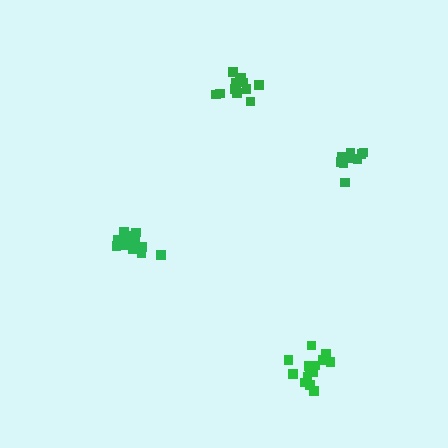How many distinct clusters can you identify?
There are 4 distinct clusters.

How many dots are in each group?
Group 1: 15 dots, Group 2: 12 dots, Group 3: 13 dots, Group 4: 12 dots (52 total).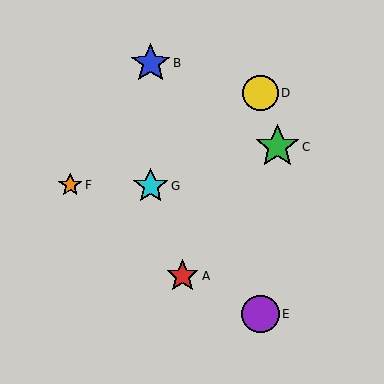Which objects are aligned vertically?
Objects B, G are aligned vertically.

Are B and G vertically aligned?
Yes, both are at x≈151.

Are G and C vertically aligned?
No, G is at x≈151 and C is at x≈277.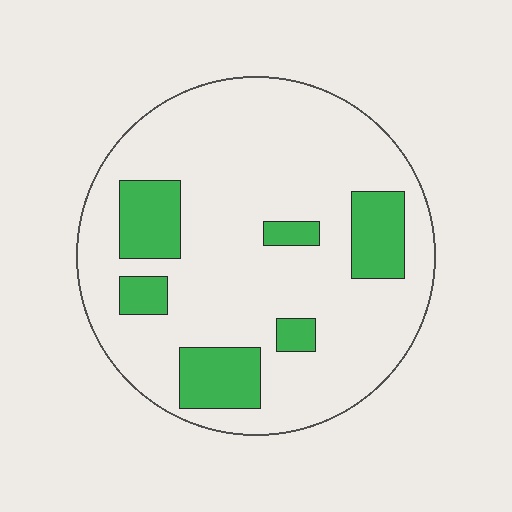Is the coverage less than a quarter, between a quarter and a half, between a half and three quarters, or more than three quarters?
Less than a quarter.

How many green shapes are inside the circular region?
6.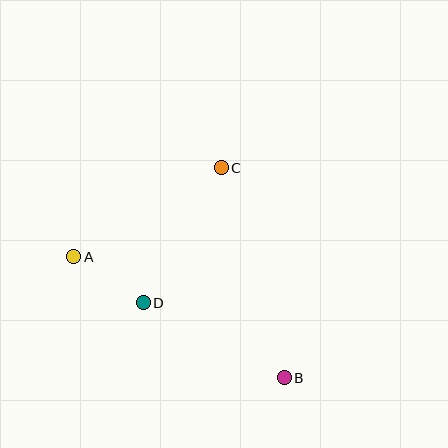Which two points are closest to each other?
Points A and D are closest to each other.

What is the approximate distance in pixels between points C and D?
The distance between C and D is approximately 156 pixels.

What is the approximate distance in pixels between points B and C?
The distance between B and C is approximately 219 pixels.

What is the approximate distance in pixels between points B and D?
The distance between B and D is approximately 160 pixels.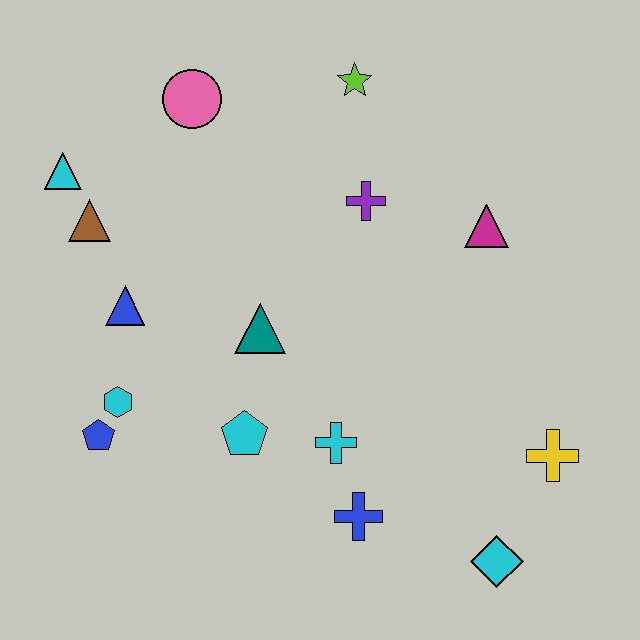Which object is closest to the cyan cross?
The blue cross is closest to the cyan cross.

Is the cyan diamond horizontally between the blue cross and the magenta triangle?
No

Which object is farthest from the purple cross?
The cyan diamond is farthest from the purple cross.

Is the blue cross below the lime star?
Yes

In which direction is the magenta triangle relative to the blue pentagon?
The magenta triangle is to the right of the blue pentagon.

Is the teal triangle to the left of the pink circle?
No